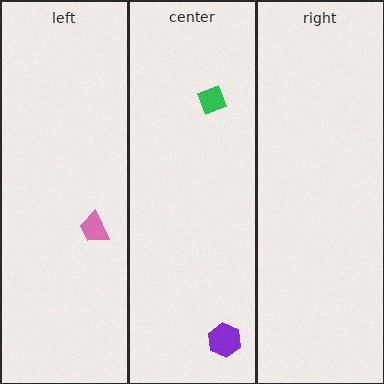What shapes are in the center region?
The purple hexagon, the green diamond.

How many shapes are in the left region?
1.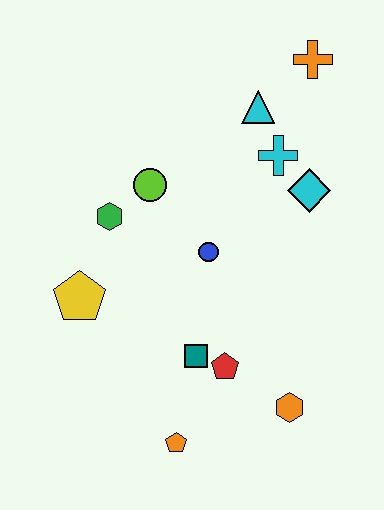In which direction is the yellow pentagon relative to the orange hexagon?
The yellow pentagon is to the left of the orange hexagon.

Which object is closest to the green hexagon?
The lime circle is closest to the green hexagon.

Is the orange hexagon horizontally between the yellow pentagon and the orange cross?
Yes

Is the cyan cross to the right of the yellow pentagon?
Yes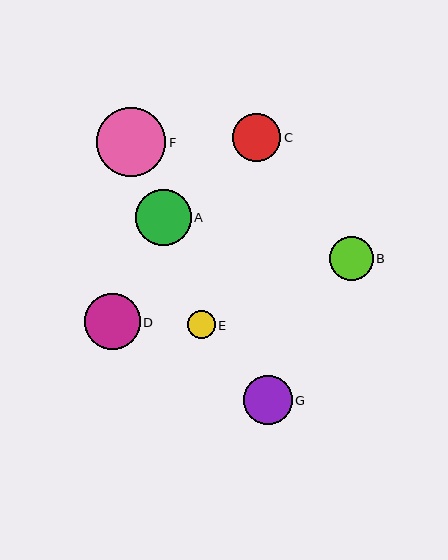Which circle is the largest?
Circle F is the largest with a size of approximately 69 pixels.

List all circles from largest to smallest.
From largest to smallest: F, A, D, G, C, B, E.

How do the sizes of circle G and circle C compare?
Circle G and circle C are approximately the same size.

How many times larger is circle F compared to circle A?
Circle F is approximately 1.2 times the size of circle A.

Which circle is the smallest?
Circle E is the smallest with a size of approximately 28 pixels.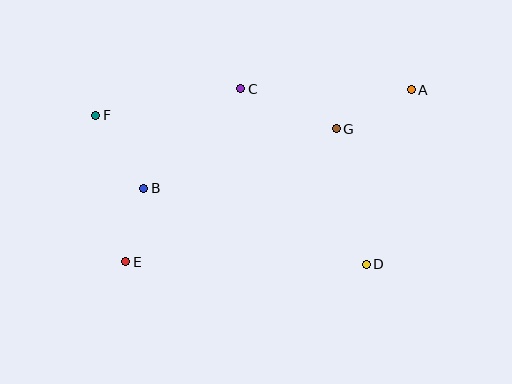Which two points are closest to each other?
Points B and E are closest to each other.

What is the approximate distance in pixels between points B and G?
The distance between B and G is approximately 202 pixels.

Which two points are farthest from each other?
Points A and E are farthest from each other.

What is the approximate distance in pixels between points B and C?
The distance between B and C is approximately 139 pixels.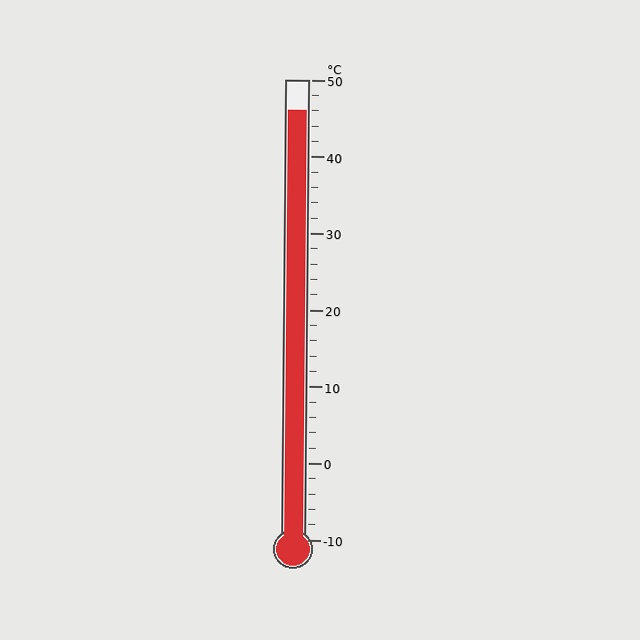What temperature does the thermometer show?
The thermometer shows approximately 46°C.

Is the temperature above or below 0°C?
The temperature is above 0°C.